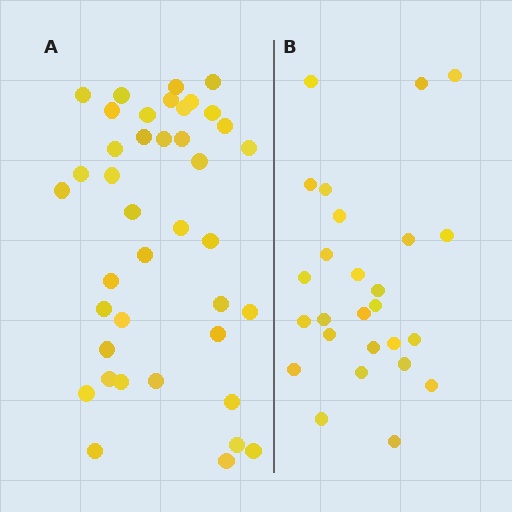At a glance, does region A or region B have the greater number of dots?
Region A (the left region) has more dots.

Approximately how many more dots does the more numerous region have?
Region A has approximately 15 more dots than region B.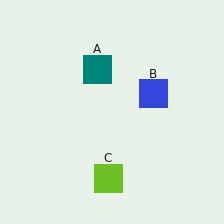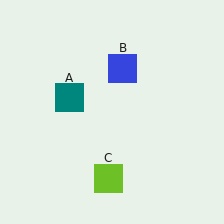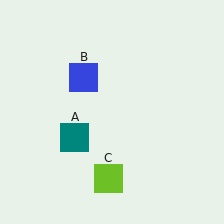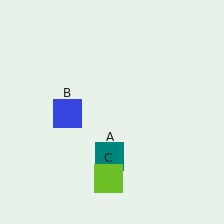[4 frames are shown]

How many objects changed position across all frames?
2 objects changed position: teal square (object A), blue square (object B).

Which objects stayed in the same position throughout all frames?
Lime square (object C) remained stationary.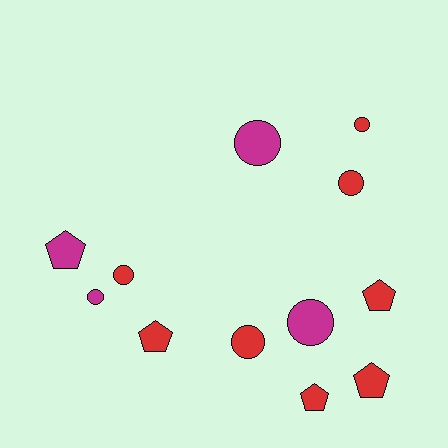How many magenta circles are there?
There are 3 magenta circles.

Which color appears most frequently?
Red, with 8 objects.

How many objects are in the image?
There are 12 objects.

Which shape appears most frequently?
Circle, with 7 objects.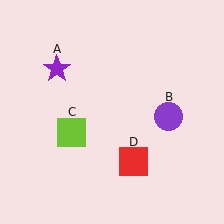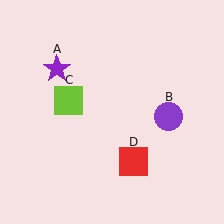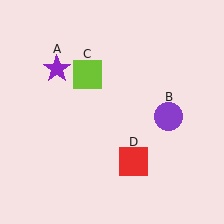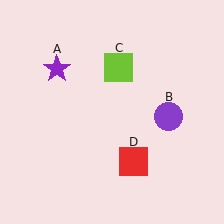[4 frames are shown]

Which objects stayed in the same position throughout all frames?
Purple star (object A) and purple circle (object B) and red square (object D) remained stationary.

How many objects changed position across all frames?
1 object changed position: lime square (object C).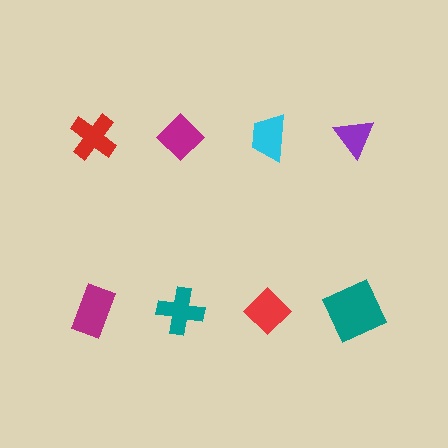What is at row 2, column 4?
A teal square.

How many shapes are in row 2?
4 shapes.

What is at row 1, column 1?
A red cross.